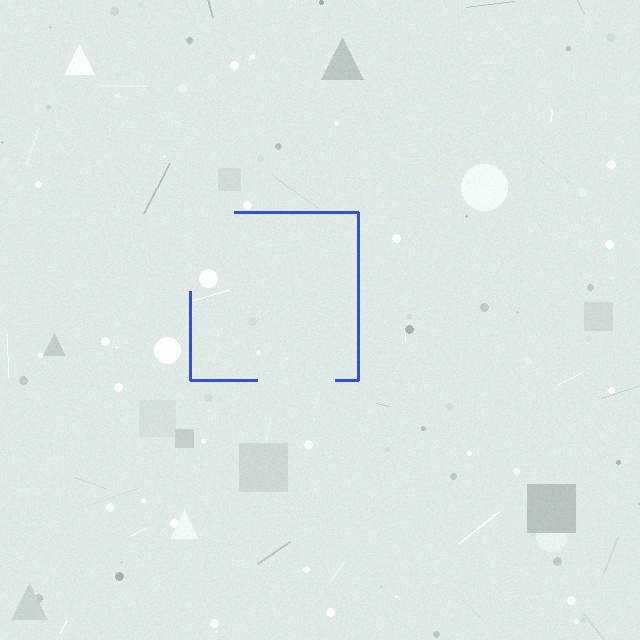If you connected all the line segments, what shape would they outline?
They would outline a square.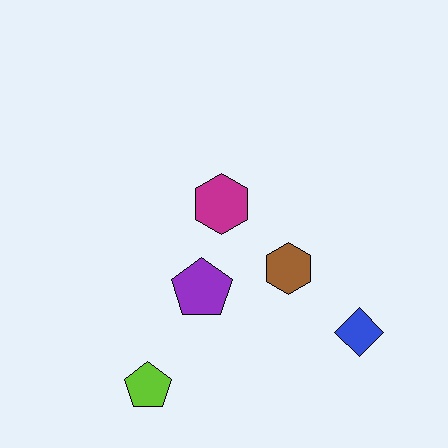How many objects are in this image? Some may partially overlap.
There are 5 objects.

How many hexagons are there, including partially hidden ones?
There are 2 hexagons.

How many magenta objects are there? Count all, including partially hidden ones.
There is 1 magenta object.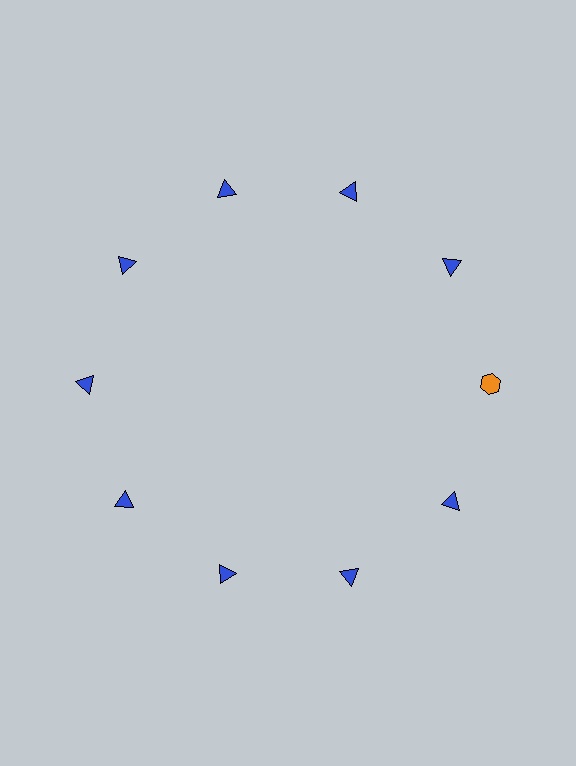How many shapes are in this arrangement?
There are 10 shapes arranged in a ring pattern.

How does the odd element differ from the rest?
It differs in both color (orange instead of blue) and shape (hexagon instead of triangle).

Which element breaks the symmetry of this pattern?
The orange hexagon at roughly the 3 o'clock position breaks the symmetry. All other shapes are blue triangles.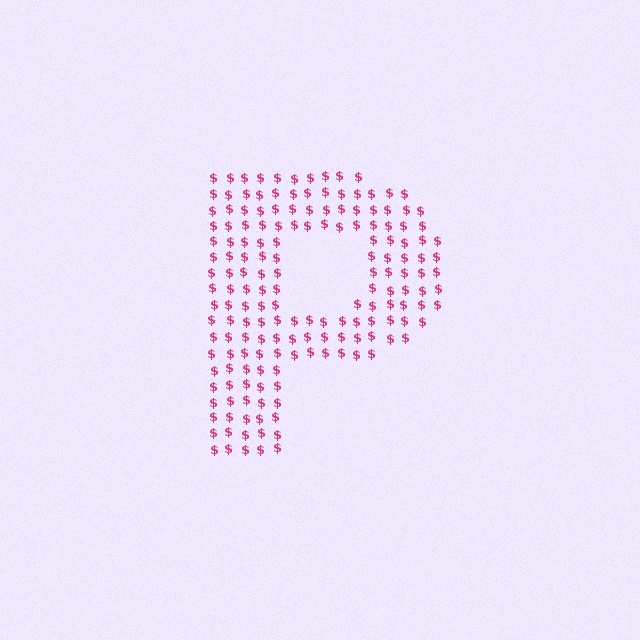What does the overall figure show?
The overall figure shows the letter P.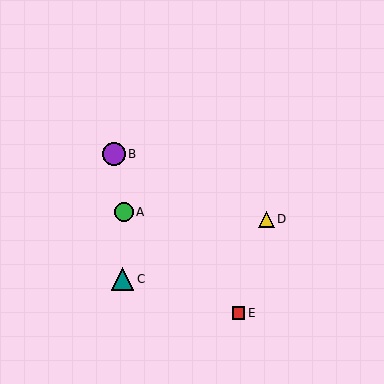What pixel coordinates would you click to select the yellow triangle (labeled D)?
Click at (266, 219) to select the yellow triangle D.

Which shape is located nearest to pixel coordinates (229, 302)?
The red square (labeled E) at (238, 313) is nearest to that location.